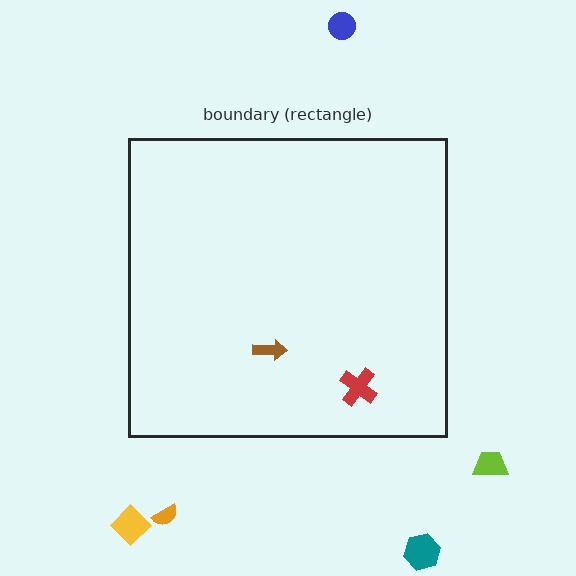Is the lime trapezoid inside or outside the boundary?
Outside.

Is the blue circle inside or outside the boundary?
Outside.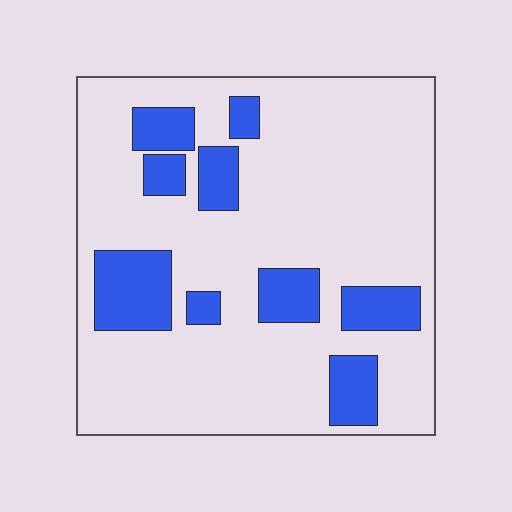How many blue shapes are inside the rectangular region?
9.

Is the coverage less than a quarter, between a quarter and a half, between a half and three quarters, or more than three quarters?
Less than a quarter.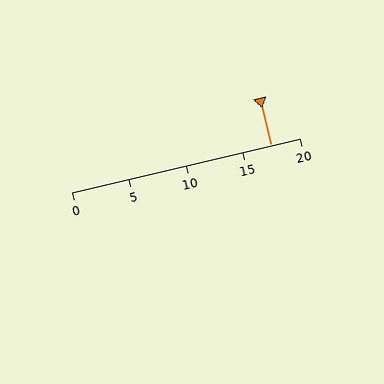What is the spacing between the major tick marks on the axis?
The major ticks are spaced 5 apart.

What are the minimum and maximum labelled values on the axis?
The axis runs from 0 to 20.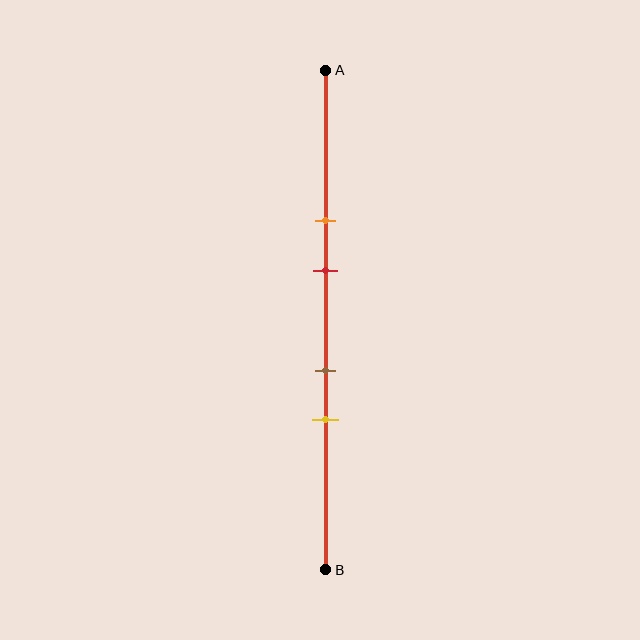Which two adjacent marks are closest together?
The brown and yellow marks are the closest adjacent pair.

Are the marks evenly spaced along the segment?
No, the marks are not evenly spaced.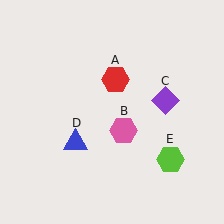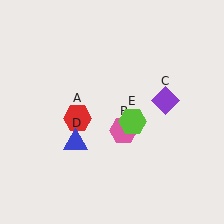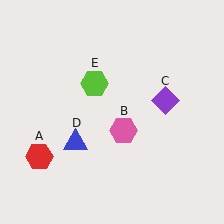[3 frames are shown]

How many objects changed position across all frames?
2 objects changed position: red hexagon (object A), lime hexagon (object E).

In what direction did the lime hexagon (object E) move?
The lime hexagon (object E) moved up and to the left.